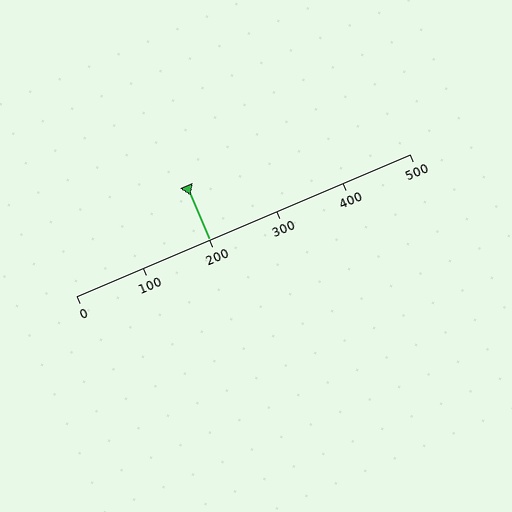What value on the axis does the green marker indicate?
The marker indicates approximately 200.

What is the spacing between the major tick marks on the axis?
The major ticks are spaced 100 apart.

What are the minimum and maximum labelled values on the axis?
The axis runs from 0 to 500.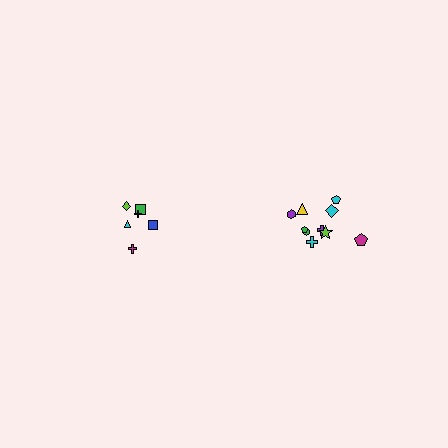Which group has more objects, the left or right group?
The right group.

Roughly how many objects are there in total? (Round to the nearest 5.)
Roughly 15 objects in total.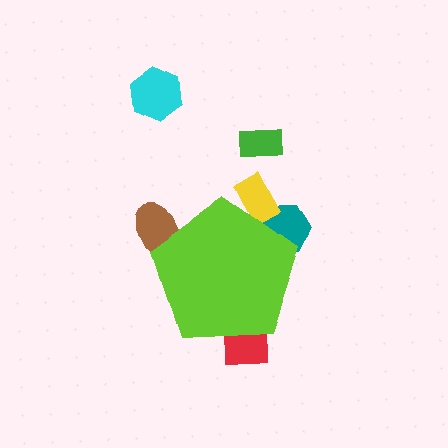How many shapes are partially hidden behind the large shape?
4 shapes are partially hidden.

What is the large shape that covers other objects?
A lime pentagon.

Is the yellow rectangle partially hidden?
Yes, the yellow rectangle is partially hidden behind the lime pentagon.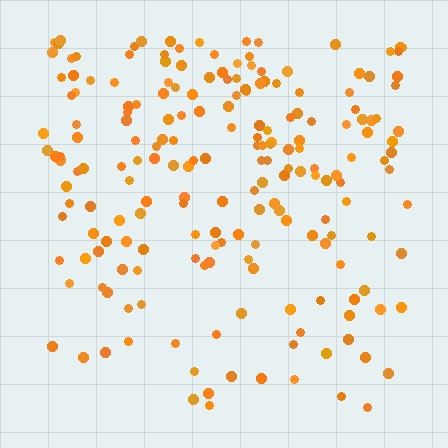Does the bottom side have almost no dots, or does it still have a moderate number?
Still a moderate number, just noticeably fewer than the top.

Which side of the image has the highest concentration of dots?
The top.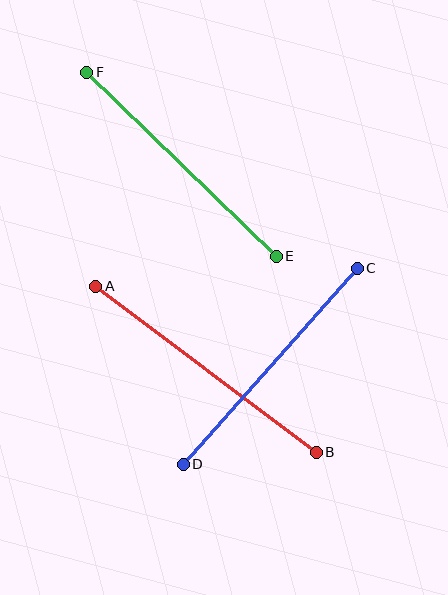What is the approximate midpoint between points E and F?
The midpoint is at approximately (181, 164) pixels.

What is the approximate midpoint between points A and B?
The midpoint is at approximately (206, 369) pixels.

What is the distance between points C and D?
The distance is approximately 262 pixels.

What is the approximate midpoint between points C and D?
The midpoint is at approximately (270, 366) pixels.